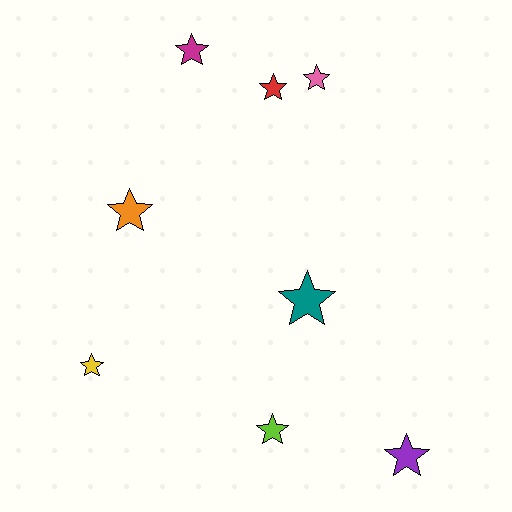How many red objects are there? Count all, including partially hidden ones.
There is 1 red object.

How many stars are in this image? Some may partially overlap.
There are 8 stars.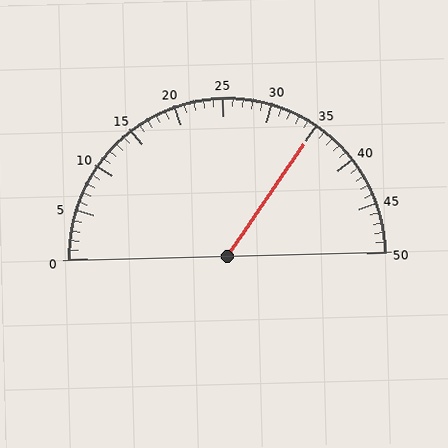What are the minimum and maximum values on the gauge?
The gauge ranges from 0 to 50.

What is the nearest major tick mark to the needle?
The nearest major tick mark is 35.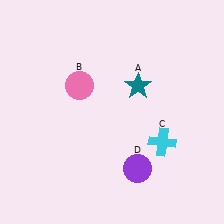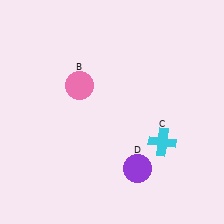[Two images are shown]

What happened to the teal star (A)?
The teal star (A) was removed in Image 2. It was in the top-right area of Image 1.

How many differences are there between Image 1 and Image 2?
There is 1 difference between the two images.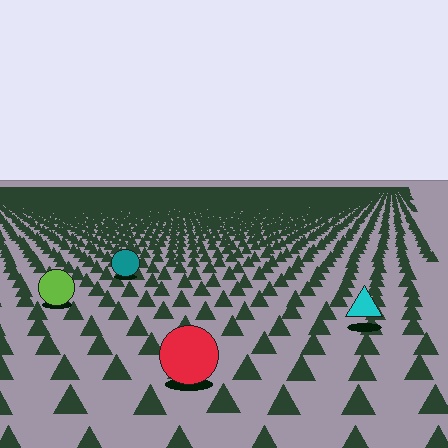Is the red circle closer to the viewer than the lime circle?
Yes. The red circle is closer — you can tell from the texture gradient: the ground texture is coarser near it.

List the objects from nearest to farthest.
From nearest to farthest: the red circle, the cyan triangle, the lime circle, the teal circle.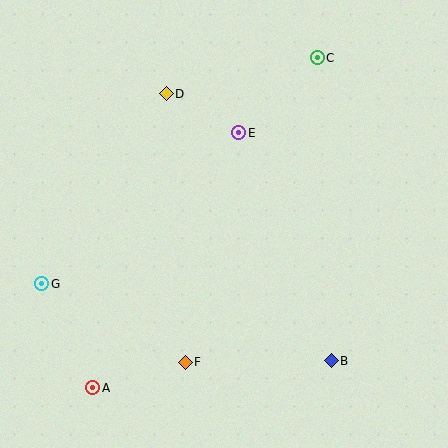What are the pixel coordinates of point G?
Point G is at (42, 284).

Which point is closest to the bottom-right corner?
Point B is closest to the bottom-right corner.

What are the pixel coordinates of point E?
Point E is at (239, 133).